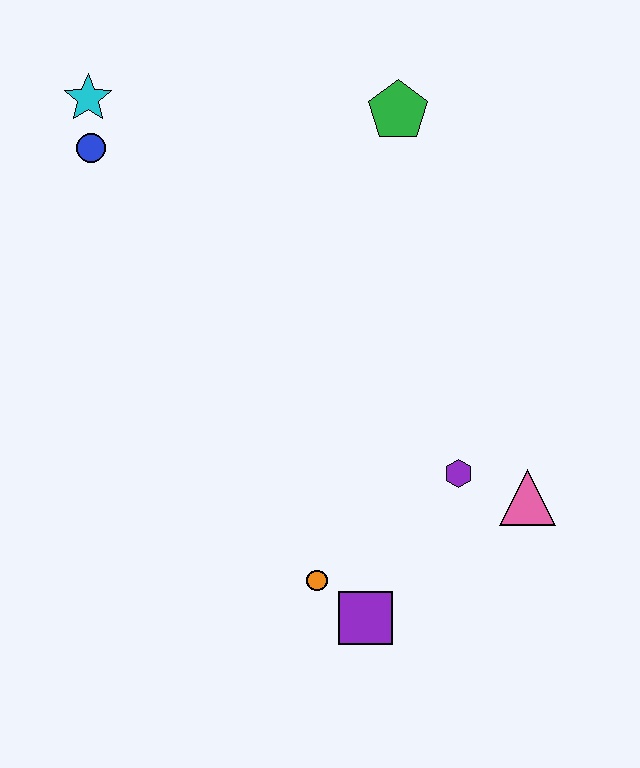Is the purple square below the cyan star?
Yes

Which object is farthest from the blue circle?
The pink triangle is farthest from the blue circle.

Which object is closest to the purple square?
The orange circle is closest to the purple square.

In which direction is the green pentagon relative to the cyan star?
The green pentagon is to the right of the cyan star.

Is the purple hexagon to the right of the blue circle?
Yes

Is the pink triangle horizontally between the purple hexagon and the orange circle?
No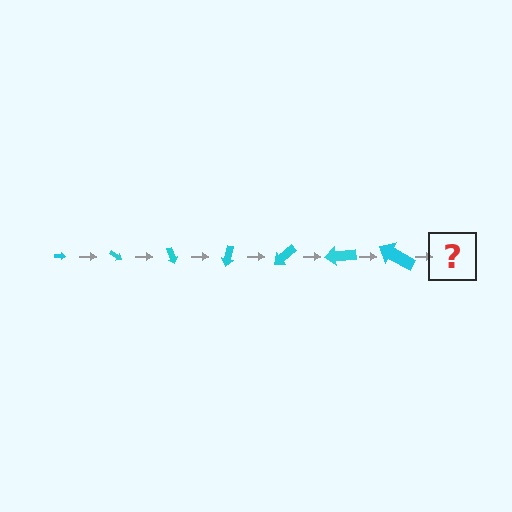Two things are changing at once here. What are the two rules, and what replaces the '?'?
The two rules are that the arrow grows larger each step and it rotates 35 degrees each step. The '?' should be an arrow, larger than the previous one and rotated 245 degrees from the start.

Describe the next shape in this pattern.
It should be an arrow, larger than the previous one and rotated 245 degrees from the start.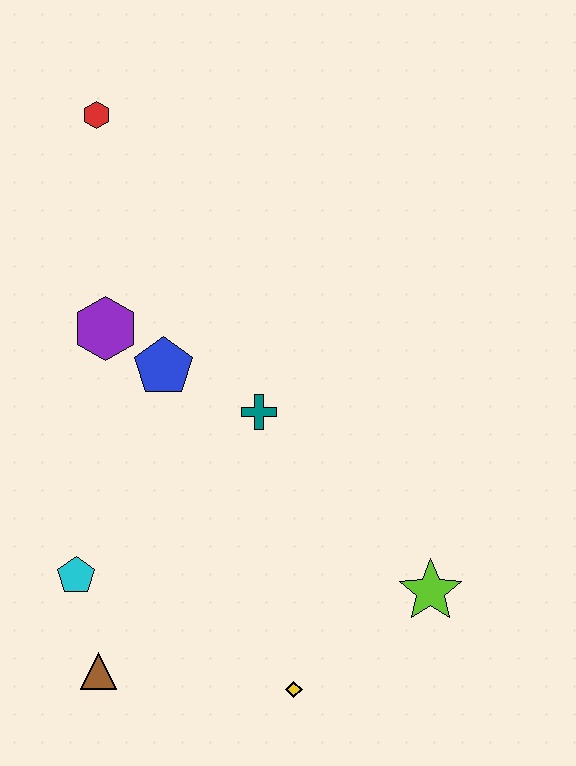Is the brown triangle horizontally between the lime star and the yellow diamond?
No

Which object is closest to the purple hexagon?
The blue pentagon is closest to the purple hexagon.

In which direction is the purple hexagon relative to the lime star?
The purple hexagon is to the left of the lime star.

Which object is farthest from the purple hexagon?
The lime star is farthest from the purple hexagon.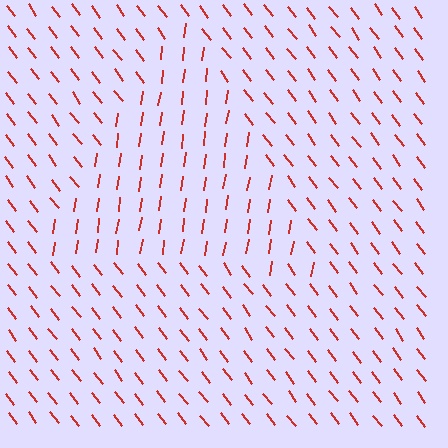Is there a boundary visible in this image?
Yes, there is a texture boundary formed by a change in line orientation.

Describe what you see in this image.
The image is filled with small red line segments. A triangle region in the image has lines oriented differently from the surrounding lines, creating a visible texture boundary.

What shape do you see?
I see a triangle.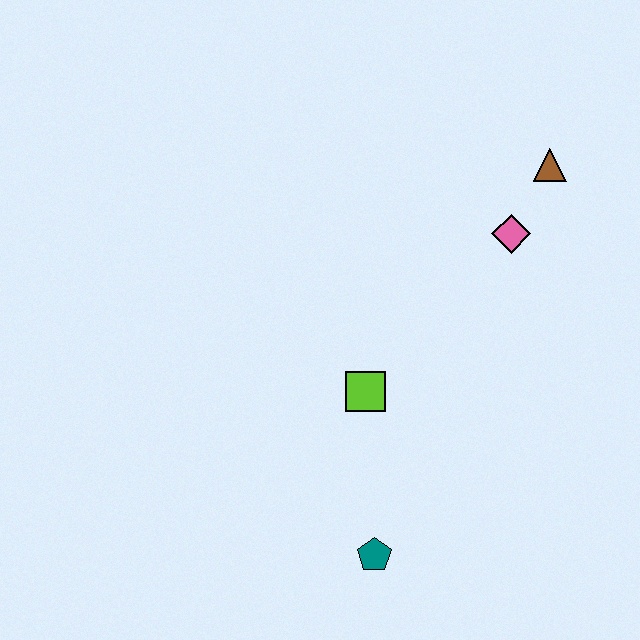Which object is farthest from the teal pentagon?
The brown triangle is farthest from the teal pentagon.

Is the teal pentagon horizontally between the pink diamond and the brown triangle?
No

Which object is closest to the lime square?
The teal pentagon is closest to the lime square.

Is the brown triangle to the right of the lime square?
Yes